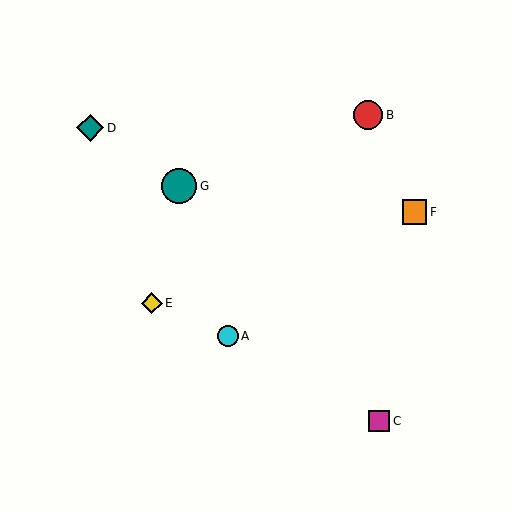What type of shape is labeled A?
Shape A is a cyan circle.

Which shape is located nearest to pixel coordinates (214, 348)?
The cyan circle (labeled A) at (228, 336) is nearest to that location.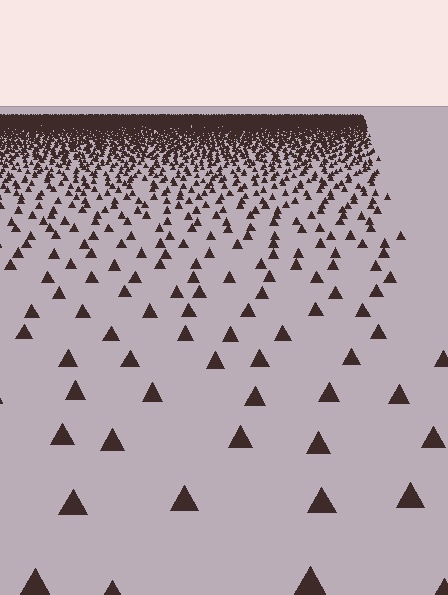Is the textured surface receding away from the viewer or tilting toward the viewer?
The surface is receding away from the viewer. Texture elements get smaller and denser toward the top.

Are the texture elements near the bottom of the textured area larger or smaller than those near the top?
Larger. Near the bottom, elements are closer to the viewer and appear at a bigger on-screen size.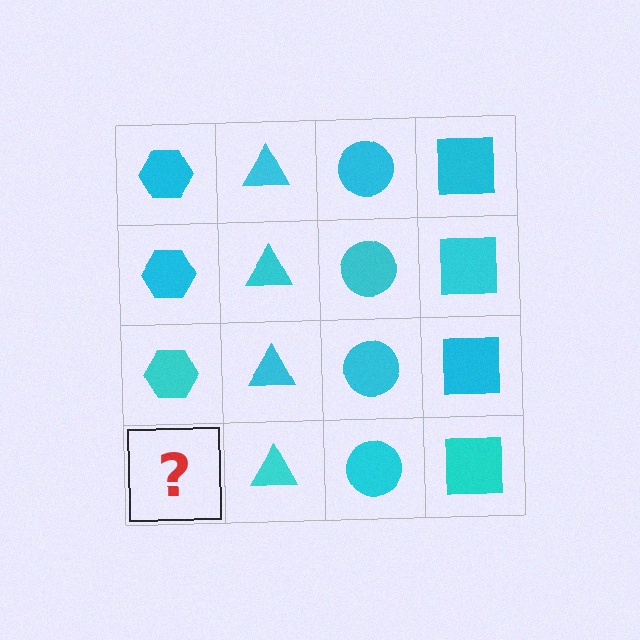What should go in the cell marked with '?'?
The missing cell should contain a cyan hexagon.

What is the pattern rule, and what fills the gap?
The rule is that each column has a consistent shape. The gap should be filled with a cyan hexagon.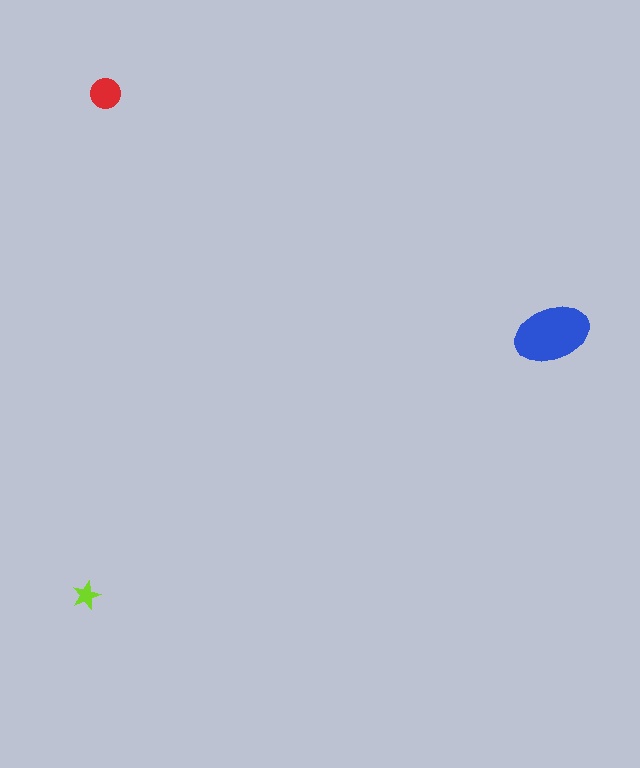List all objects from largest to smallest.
The blue ellipse, the red circle, the lime star.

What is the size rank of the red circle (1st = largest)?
2nd.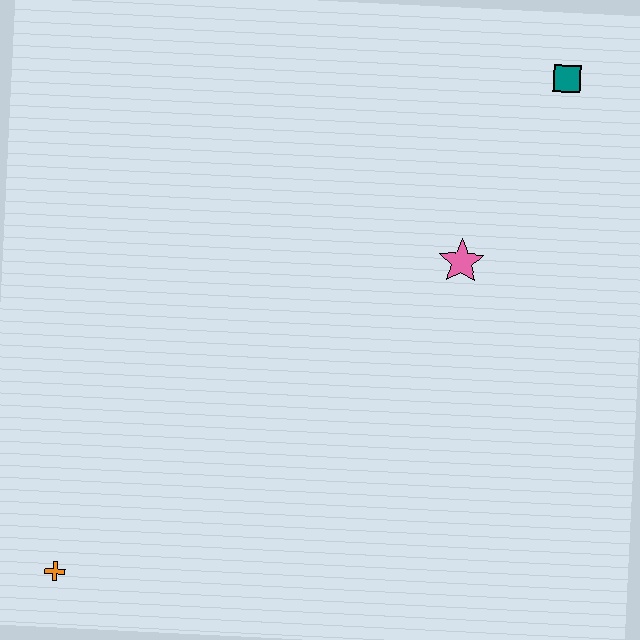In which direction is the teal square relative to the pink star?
The teal square is above the pink star.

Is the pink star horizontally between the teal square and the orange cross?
Yes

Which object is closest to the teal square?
The pink star is closest to the teal square.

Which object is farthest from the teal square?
The orange cross is farthest from the teal square.